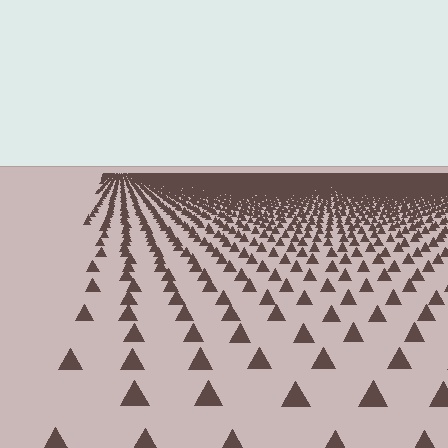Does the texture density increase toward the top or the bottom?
Density increases toward the top.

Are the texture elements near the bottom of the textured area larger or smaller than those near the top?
Larger. Near the bottom, elements are closer to the viewer and appear at a bigger on-screen size.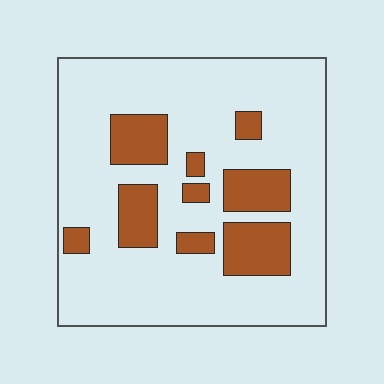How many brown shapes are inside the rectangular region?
9.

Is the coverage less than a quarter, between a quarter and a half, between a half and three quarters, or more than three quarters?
Less than a quarter.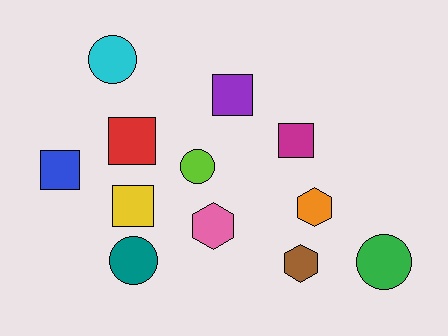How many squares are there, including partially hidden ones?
There are 5 squares.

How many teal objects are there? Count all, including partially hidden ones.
There is 1 teal object.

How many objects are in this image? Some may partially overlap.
There are 12 objects.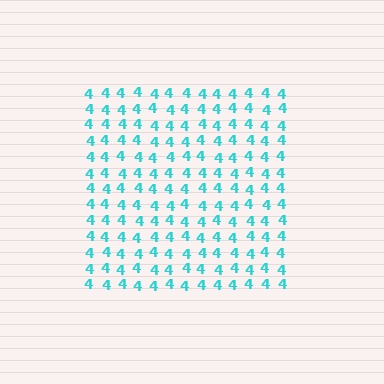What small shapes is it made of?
It is made of small digit 4's.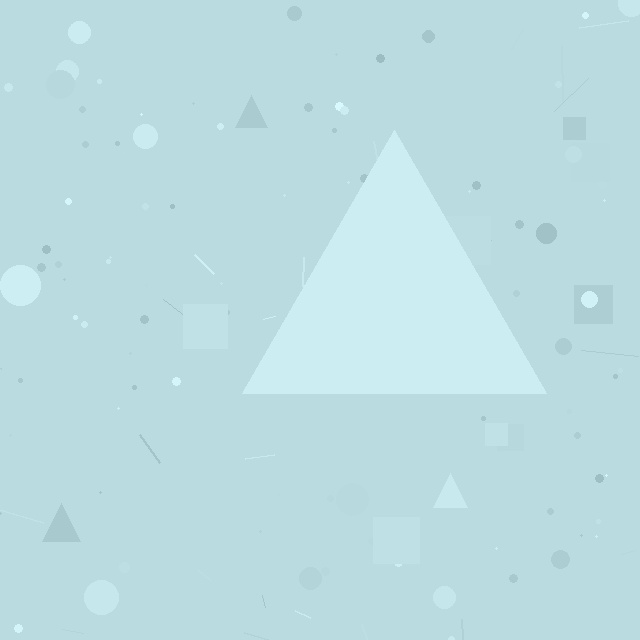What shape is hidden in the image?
A triangle is hidden in the image.